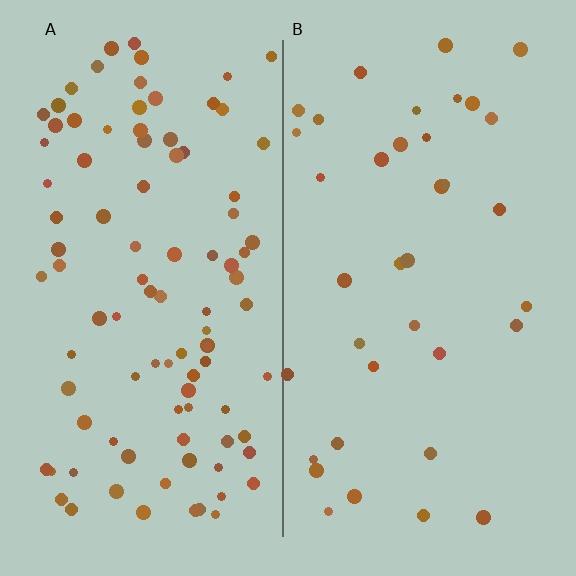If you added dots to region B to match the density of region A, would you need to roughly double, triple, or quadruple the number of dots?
Approximately triple.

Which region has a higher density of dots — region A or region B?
A (the left).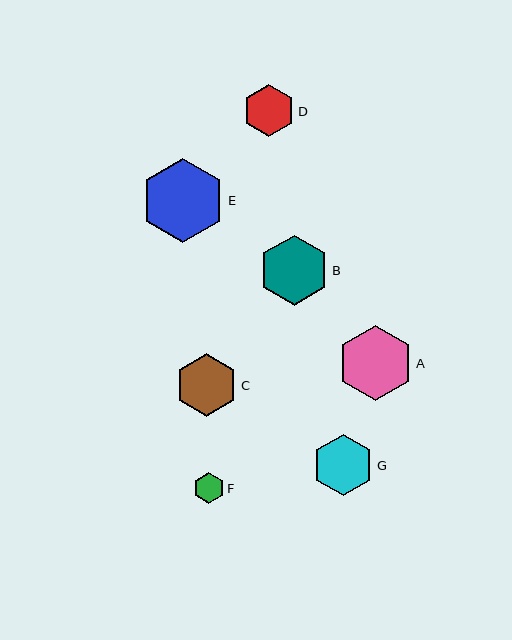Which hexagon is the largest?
Hexagon E is the largest with a size of approximately 85 pixels.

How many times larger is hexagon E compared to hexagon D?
Hexagon E is approximately 1.6 times the size of hexagon D.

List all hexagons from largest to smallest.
From largest to smallest: E, A, B, C, G, D, F.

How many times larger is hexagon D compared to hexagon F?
Hexagon D is approximately 1.7 times the size of hexagon F.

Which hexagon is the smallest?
Hexagon F is the smallest with a size of approximately 31 pixels.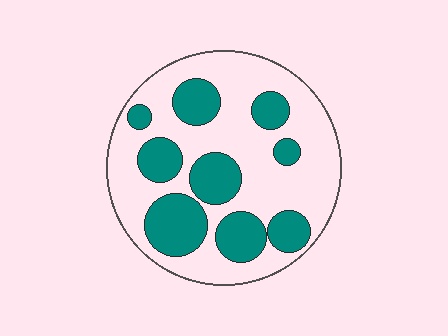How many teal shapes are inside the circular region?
9.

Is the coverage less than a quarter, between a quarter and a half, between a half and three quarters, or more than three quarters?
Between a quarter and a half.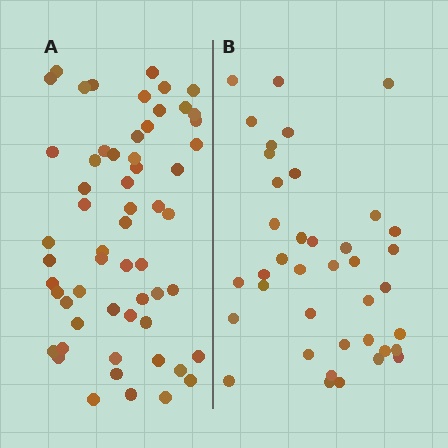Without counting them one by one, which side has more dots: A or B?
Region A (the left region) has more dots.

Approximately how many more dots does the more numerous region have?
Region A has approximately 20 more dots than region B.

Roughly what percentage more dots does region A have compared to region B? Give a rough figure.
About 50% more.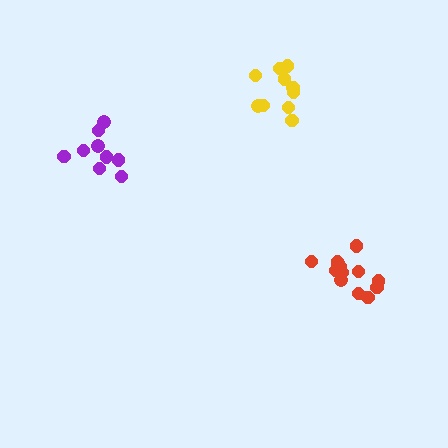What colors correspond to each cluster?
The clusters are colored: yellow, purple, red.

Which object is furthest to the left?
The purple cluster is leftmost.